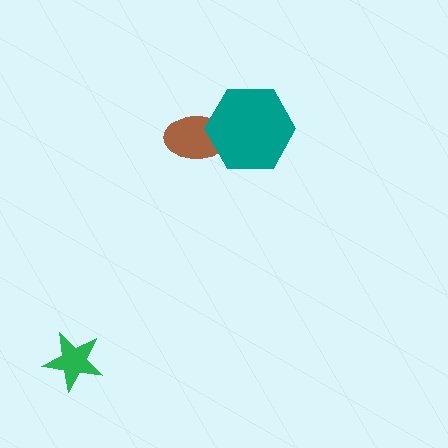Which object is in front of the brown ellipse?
The teal hexagon is in front of the brown ellipse.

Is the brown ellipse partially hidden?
Yes, it is partially covered by another shape.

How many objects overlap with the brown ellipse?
1 object overlaps with the brown ellipse.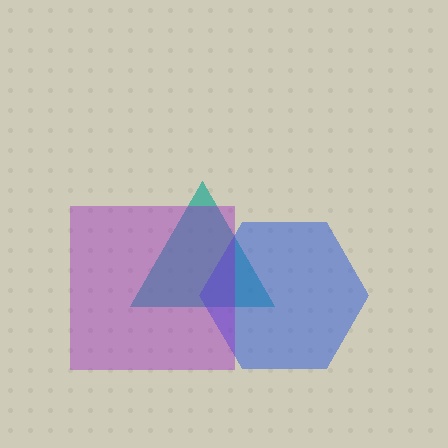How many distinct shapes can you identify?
There are 3 distinct shapes: a teal triangle, a blue hexagon, a purple square.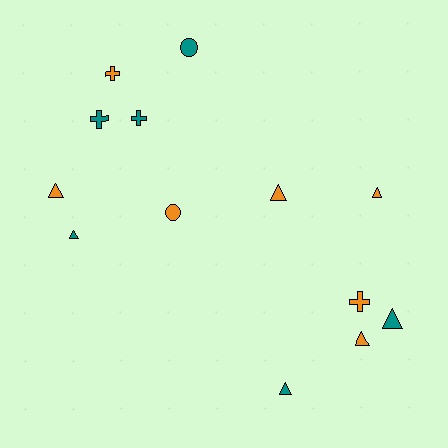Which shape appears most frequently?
Triangle, with 7 objects.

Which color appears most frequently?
Orange, with 7 objects.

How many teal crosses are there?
There are 2 teal crosses.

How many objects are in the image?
There are 13 objects.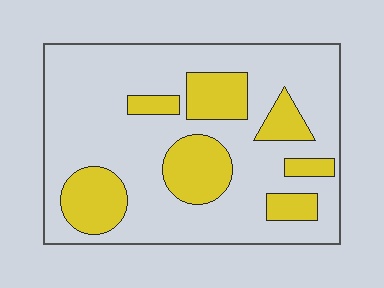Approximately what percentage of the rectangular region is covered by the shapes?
Approximately 25%.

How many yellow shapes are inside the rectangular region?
7.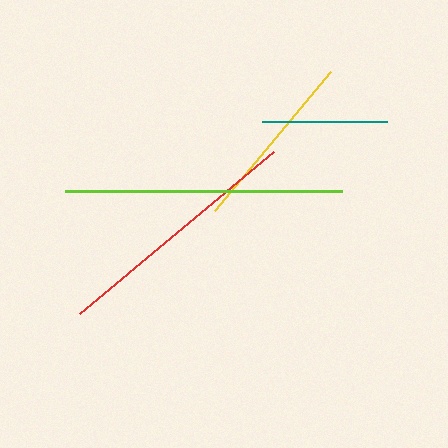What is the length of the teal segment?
The teal segment is approximately 124 pixels long.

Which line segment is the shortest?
The teal line is the shortest at approximately 124 pixels.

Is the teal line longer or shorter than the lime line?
The lime line is longer than the teal line.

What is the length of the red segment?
The red segment is approximately 253 pixels long.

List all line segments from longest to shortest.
From longest to shortest: lime, red, yellow, teal.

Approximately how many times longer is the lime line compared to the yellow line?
The lime line is approximately 1.5 times the length of the yellow line.